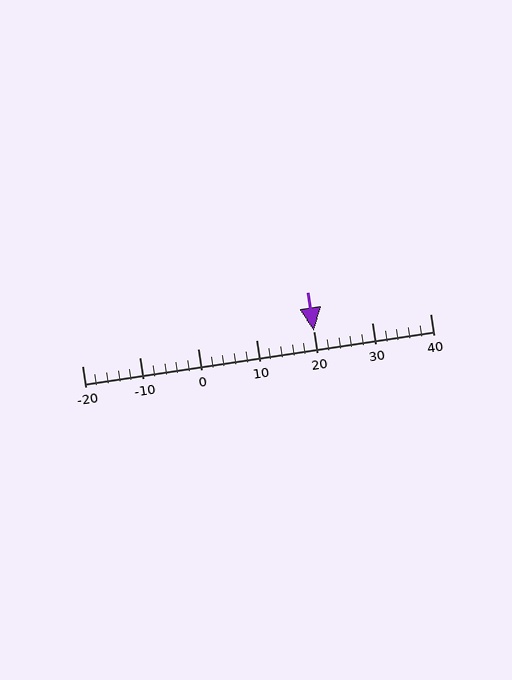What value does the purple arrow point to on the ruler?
The purple arrow points to approximately 20.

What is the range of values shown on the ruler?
The ruler shows values from -20 to 40.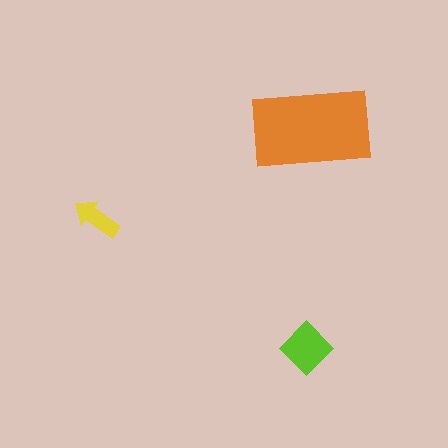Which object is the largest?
The orange rectangle.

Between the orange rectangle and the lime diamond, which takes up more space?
The orange rectangle.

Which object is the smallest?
The yellow arrow.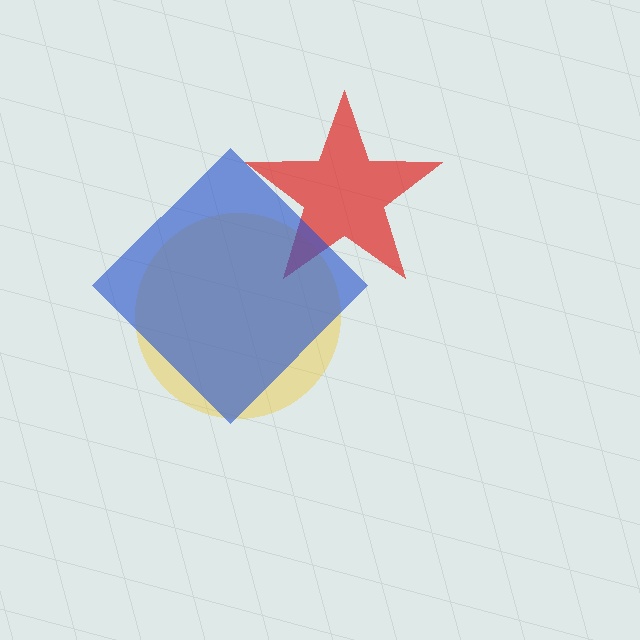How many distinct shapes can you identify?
There are 3 distinct shapes: a yellow circle, a red star, a blue diamond.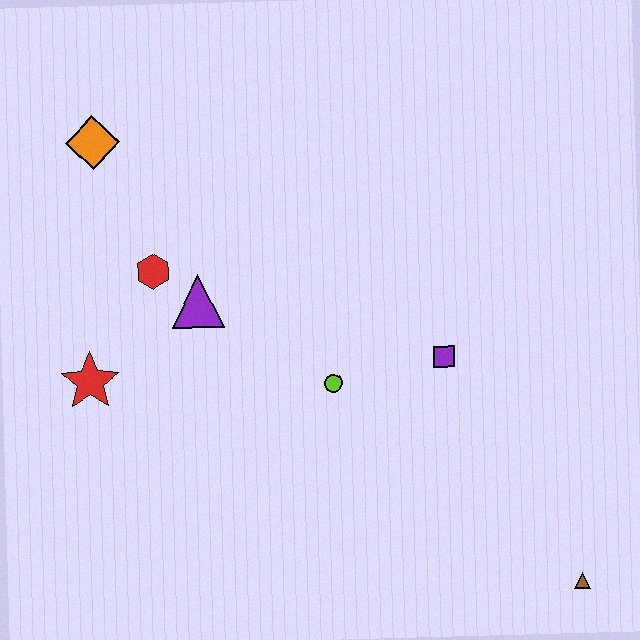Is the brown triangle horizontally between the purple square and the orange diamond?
No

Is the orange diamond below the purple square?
No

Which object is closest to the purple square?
The lime circle is closest to the purple square.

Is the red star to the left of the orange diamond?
Yes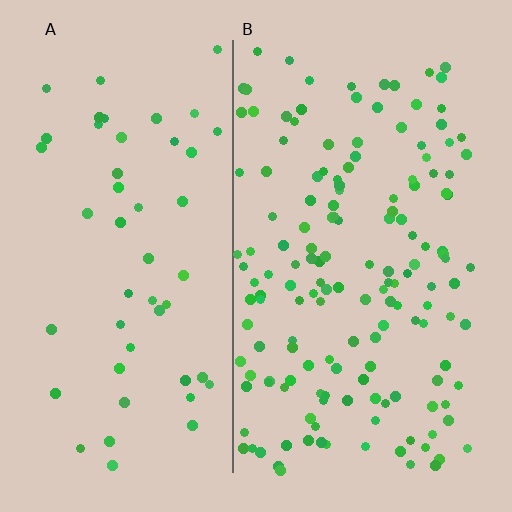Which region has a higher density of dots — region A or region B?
B (the right).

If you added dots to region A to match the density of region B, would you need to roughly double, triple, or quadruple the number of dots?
Approximately triple.